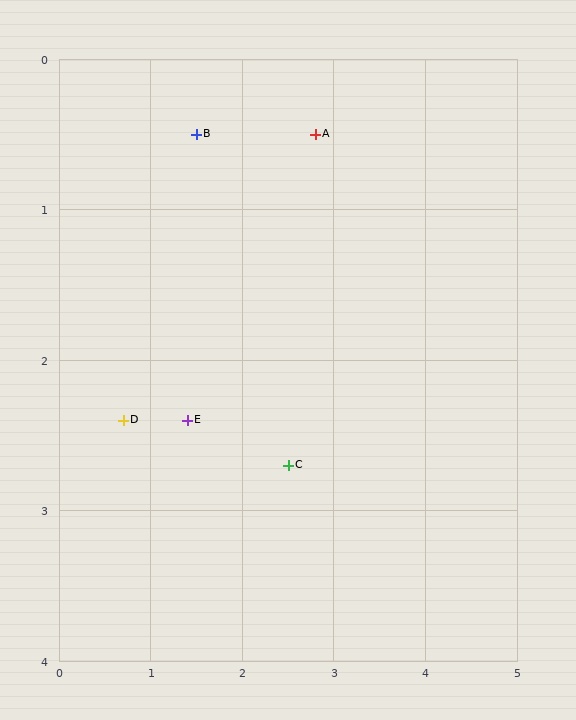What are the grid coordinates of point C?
Point C is at approximately (2.5, 2.7).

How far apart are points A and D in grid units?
Points A and D are about 2.8 grid units apart.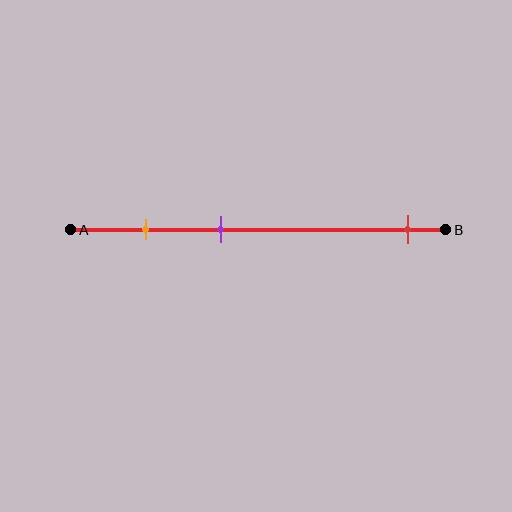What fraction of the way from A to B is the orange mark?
The orange mark is approximately 20% (0.2) of the way from A to B.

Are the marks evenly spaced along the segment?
No, the marks are not evenly spaced.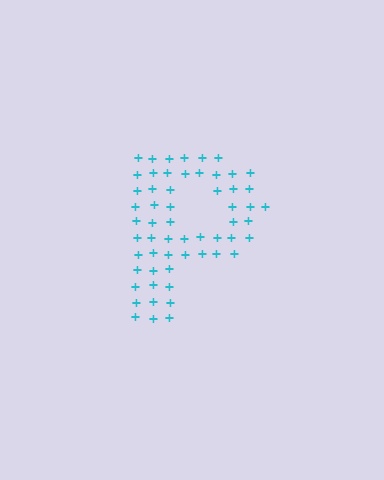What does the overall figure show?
The overall figure shows the letter P.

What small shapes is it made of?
It is made of small plus signs.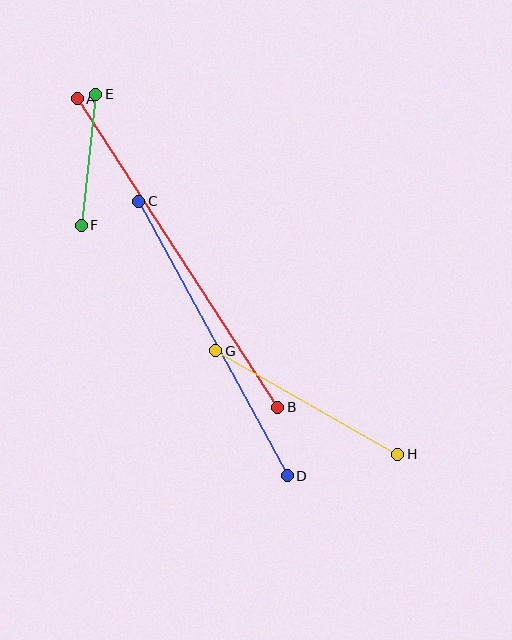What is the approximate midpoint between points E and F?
The midpoint is at approximately (88, 160) pixels.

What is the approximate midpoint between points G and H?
The midpoint is at approximately (307, 403) pixels.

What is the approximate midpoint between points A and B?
The midpoint is at approximately (177, 253) pixels.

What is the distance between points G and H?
The distance is approximately 210 pixels.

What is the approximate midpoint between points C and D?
The midpoint is at approximately (213, 339) pixels.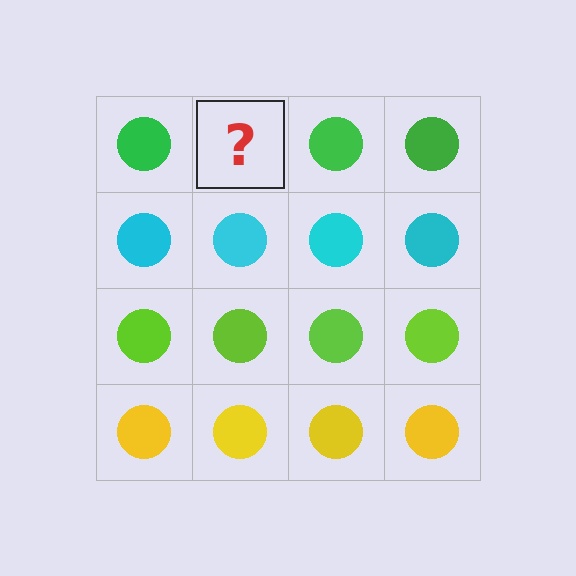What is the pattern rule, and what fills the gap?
The rule is that each row has a consistent color. The gap should be filled with a green circle.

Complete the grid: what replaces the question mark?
The question mark should be replaced with a green circle.